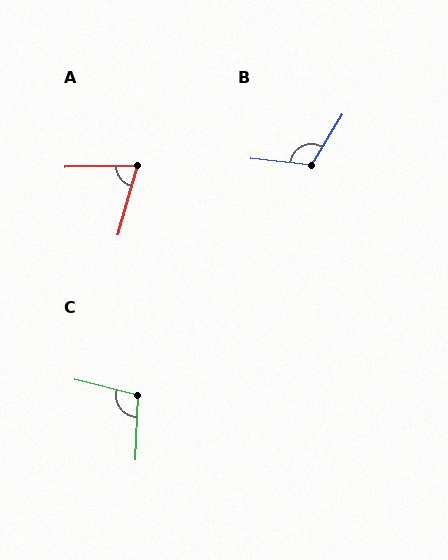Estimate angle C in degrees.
Approximately 102 degrees.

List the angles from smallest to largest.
A (73°), C (102°), B (116°).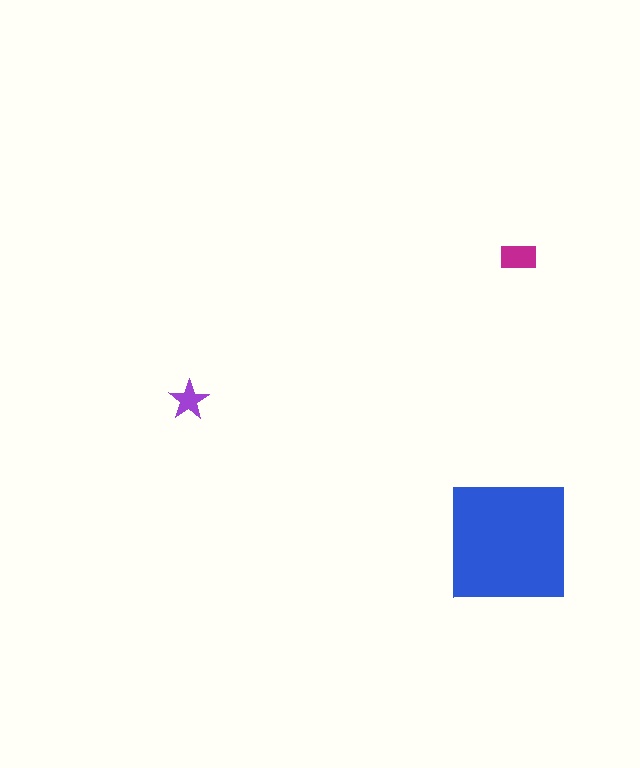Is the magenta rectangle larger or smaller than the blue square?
Smaller.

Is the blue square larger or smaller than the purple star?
Larger.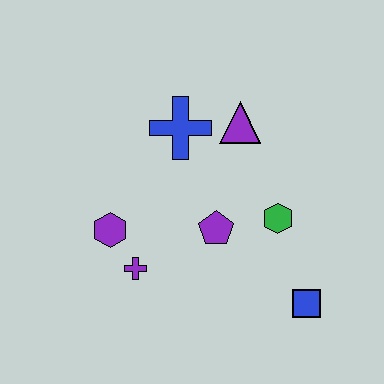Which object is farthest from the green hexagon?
The purple hexagon is farthest from the green hexagon.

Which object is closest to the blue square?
The green hexagon is closest to the blue square.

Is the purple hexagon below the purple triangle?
Yes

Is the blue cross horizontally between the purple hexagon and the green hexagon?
Yes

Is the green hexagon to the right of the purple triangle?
Yes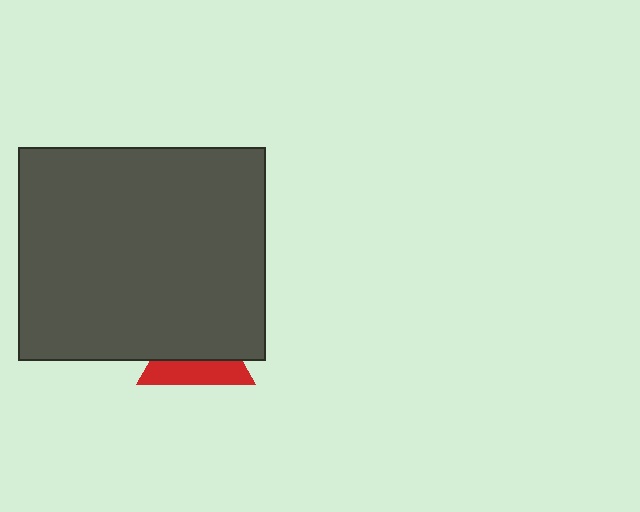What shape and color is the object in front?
The object in front is a dark gray rectangle.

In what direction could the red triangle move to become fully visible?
The red triangle could move down. That would shift it out from behind the dark gray rectangle entirely.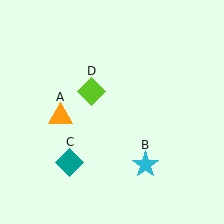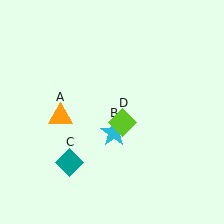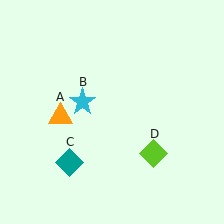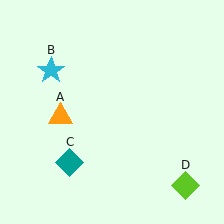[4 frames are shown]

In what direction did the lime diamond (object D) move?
The lime diamond (object D) moved down and to the right.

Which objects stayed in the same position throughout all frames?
Orange triangle (object A) and teal diamond (object C) remained stationary.